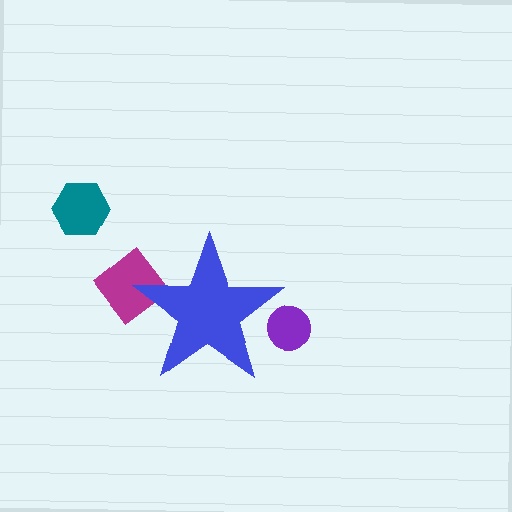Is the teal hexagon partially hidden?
No, the teal hexagon is fully visible.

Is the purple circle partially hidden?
Yes, the purple circle is partially hidden behind the blue star.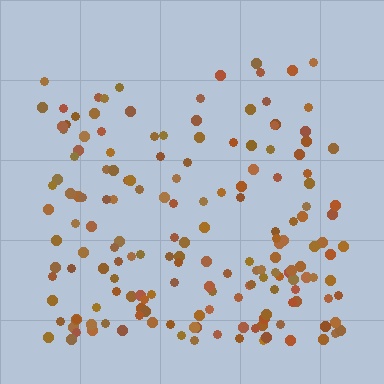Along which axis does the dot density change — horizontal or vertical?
Vertical.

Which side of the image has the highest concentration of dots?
The bottom.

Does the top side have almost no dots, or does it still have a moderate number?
Still a moderate number, just noticeably fewer than the bottom.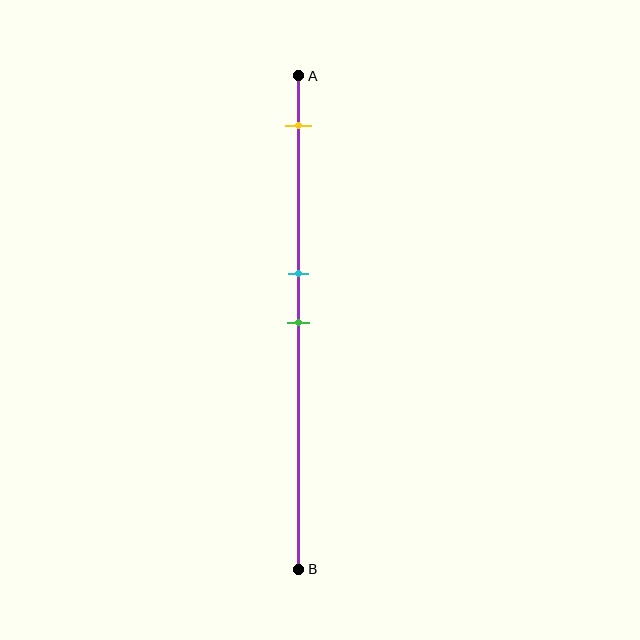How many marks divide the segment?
There are 3 marks dividing the segment.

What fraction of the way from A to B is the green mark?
The green mark is approximately 50% (0.5) of the way from A to B.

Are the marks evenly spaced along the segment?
No, the marks are not evenly spaced.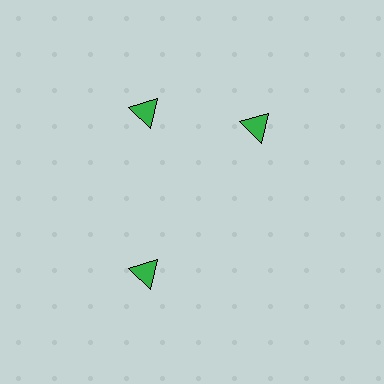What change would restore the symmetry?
The symmetry would be restored by rotating it back into even spacing with its neighbors so that all 3 triangles sit at equal angles and equal distance from the center.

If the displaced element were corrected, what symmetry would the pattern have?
It would have 3-fold rotational symmetry — the pattern would map onto itself every 120 degrees.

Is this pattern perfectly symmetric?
No. The 3 green triangles are arranged in a ring, but one element near the 3 o'clock position is rotated out of alignment along the ring, breaking the 3-fold rotational symmetry.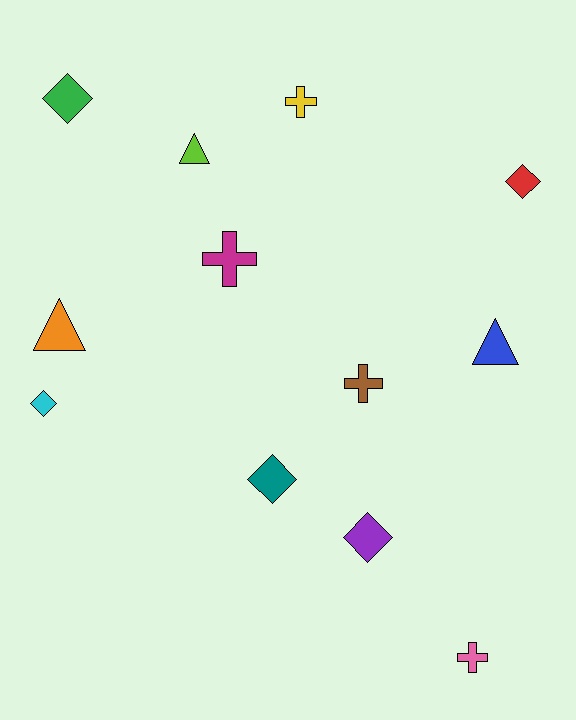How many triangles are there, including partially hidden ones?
There are 3 triangles.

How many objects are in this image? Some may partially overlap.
There are 12 objects.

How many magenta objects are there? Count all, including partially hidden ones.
There is 1 magenta object.